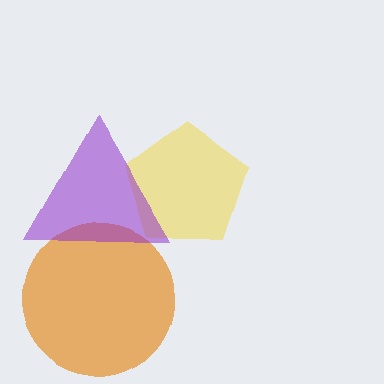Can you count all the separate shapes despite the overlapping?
Yes, there are 3 separate shapes.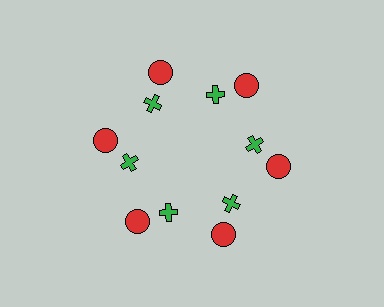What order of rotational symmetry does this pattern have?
This pattern has 6-fold rotational symmetry.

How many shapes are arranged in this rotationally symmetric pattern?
There are 12 shapes, arranged in 6 groups of 2.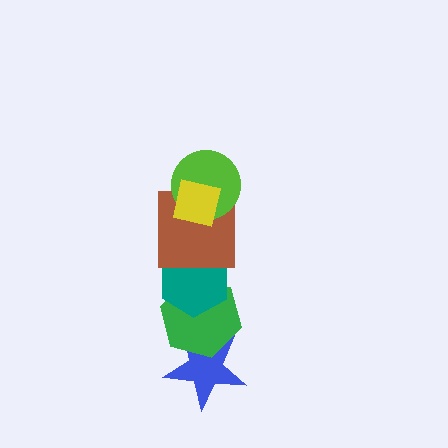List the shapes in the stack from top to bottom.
From top to bottom: the yellow square, the lime circle, the brown square, the teal hexagon, the green hexagon, the blue star.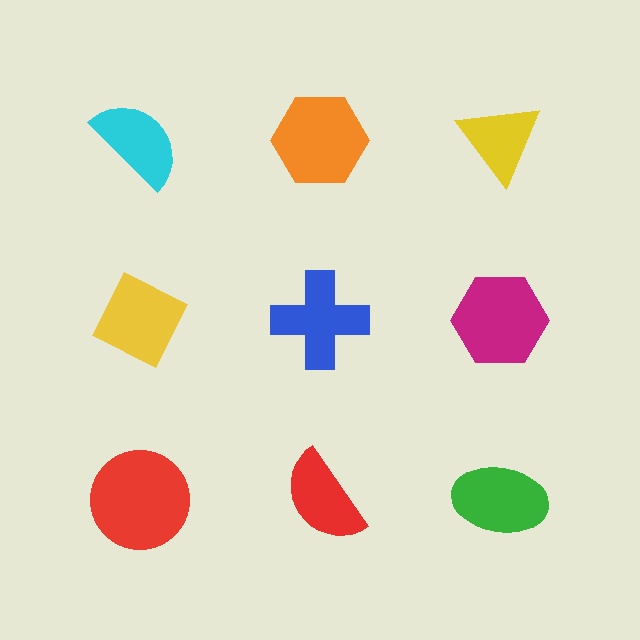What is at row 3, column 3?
A green ellipse.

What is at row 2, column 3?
A magenta hexagon.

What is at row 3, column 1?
A red circle.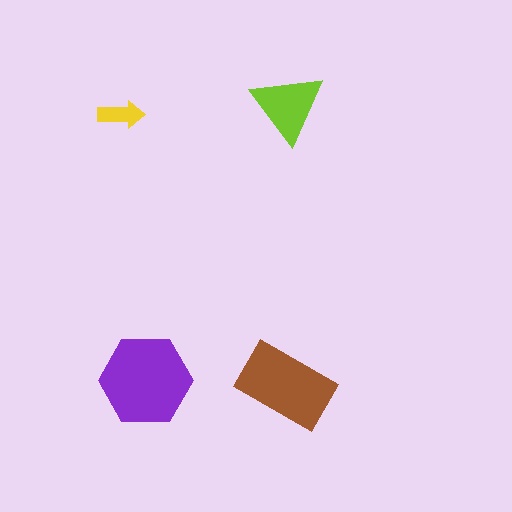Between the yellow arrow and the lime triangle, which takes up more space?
The lime triangle.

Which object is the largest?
The purple hexagon.